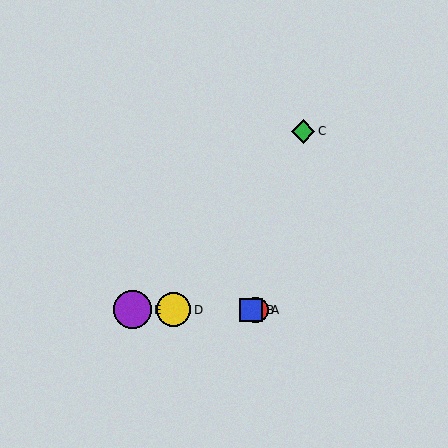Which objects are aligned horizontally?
Objects A, B, D, E are aligned horizontally.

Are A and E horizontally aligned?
Yes, both are at y≈310.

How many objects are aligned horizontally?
4 objects (A, B, D, E) are aligned horizontally.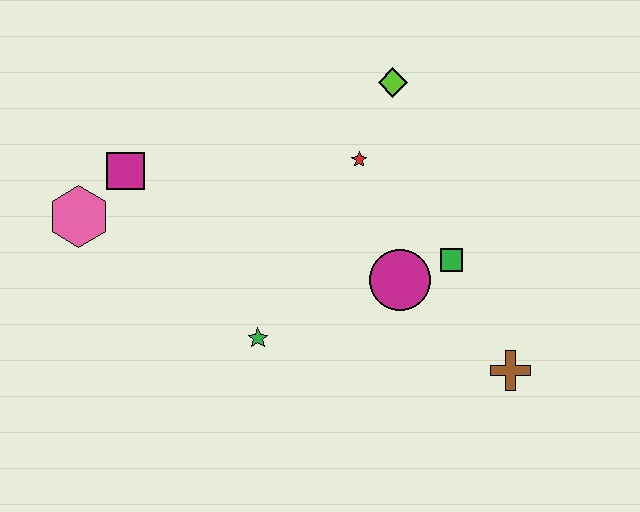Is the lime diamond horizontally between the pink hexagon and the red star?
No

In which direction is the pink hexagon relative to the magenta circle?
The pink hexagon is to the left of the magenta circle.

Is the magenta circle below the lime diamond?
Yes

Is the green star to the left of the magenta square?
No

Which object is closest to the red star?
The lime diamond is closest to the red star.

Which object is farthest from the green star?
The lime diamond is farthest from the green star.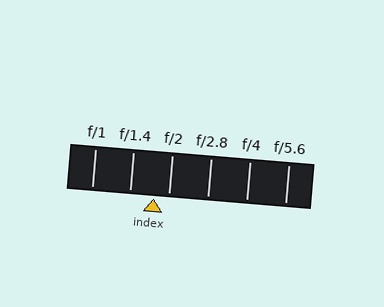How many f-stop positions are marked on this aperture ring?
There are 6 f-stop positions marked.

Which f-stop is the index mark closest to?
The index mark is closest to f/2.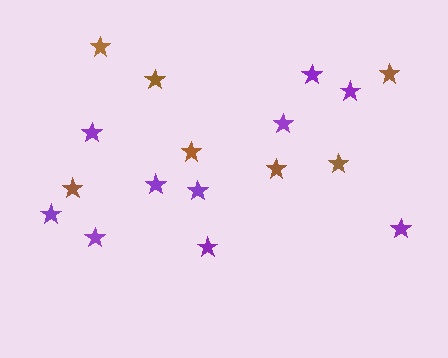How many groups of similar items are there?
There are 2 groups: one group of purple stars (10) and one group of brown stars (7).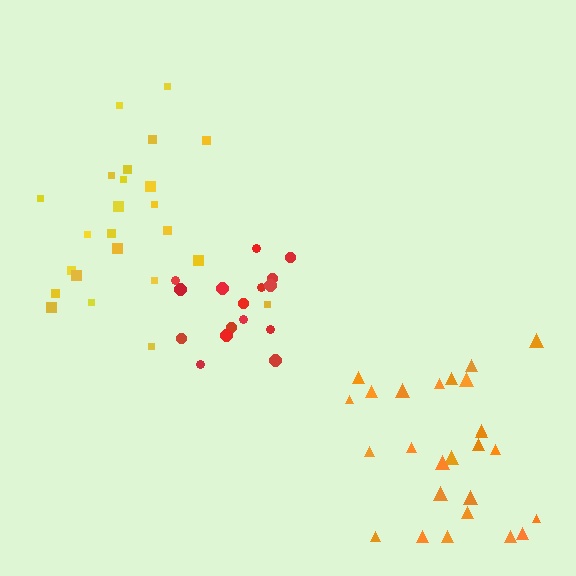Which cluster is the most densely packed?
Red.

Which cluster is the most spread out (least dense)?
Orange.